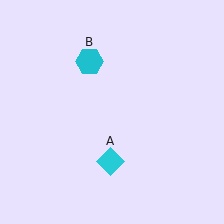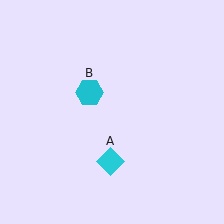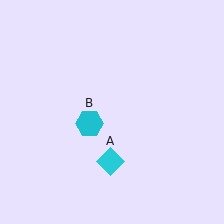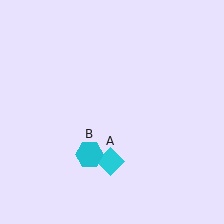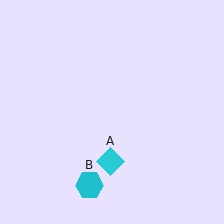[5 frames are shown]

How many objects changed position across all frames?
1 object changed position: cyan hexagon (object B).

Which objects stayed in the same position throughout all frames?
Cyan diamond (object A) remained stationary.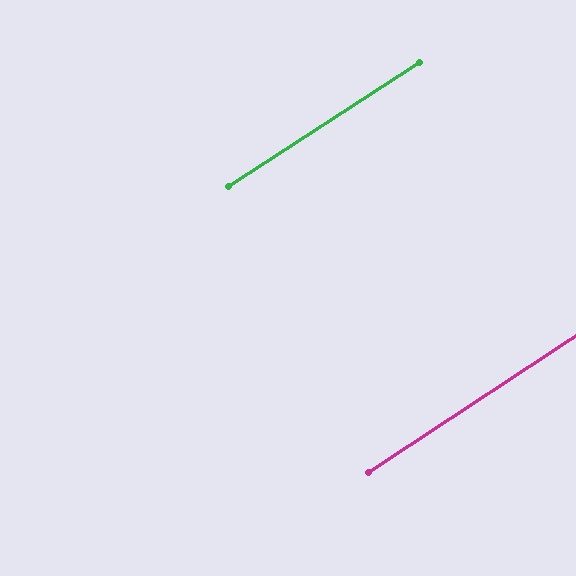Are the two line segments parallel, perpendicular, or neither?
Parallel — their directions differ by only 0.4°.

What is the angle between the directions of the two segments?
Approximately 0 degrees.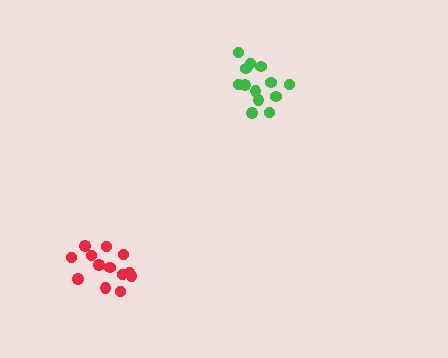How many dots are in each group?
Group 1: 13 dots, Group 2: 13 dots (26 total).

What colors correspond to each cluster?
The clusters are colored: green, red.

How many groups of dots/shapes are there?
There are 2 groups.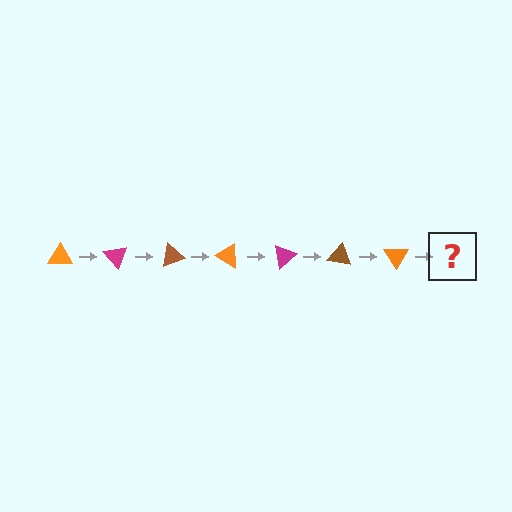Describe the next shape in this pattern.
It should be a magenta triangle, rotated 350 degrees from the start.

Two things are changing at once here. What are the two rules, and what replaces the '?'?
The two rules are that it rotates 50 degrees each step and the color cycles through orange, magenta, and brown. The '?' should be a magenta triangle, rotated 350 degrees from the start.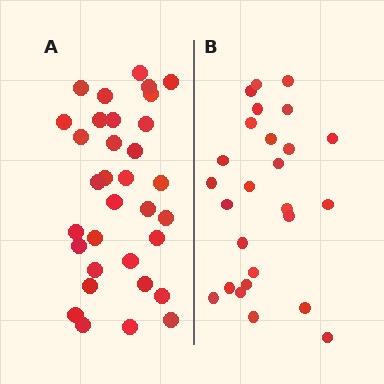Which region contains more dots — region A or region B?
Region A (the left region) has more dots.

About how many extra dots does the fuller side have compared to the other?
Region A has roughly 8 or so more dots than region B.